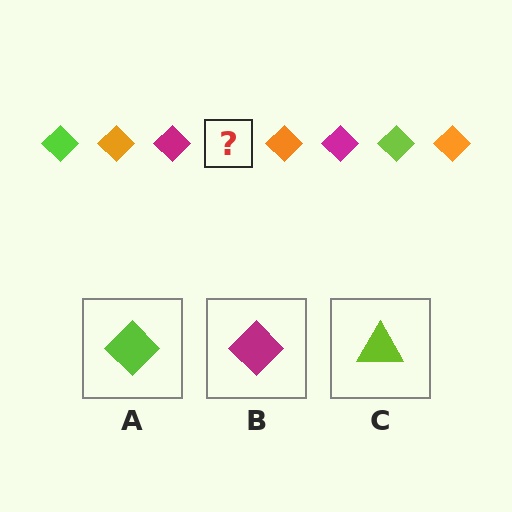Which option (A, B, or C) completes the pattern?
A.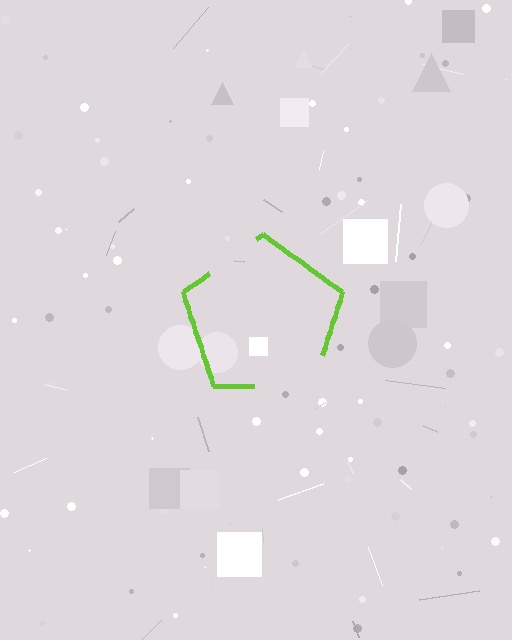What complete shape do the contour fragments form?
The contour fragments form a pentagon.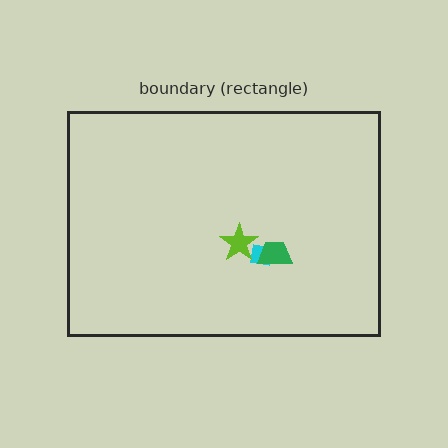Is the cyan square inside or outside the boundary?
Inside.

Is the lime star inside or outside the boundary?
Inside.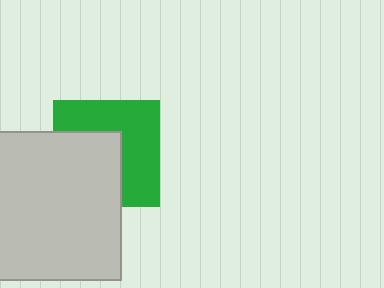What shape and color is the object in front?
The object in front is a light gray square.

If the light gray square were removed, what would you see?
You would see the complete green square.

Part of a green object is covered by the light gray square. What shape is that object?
It is a square.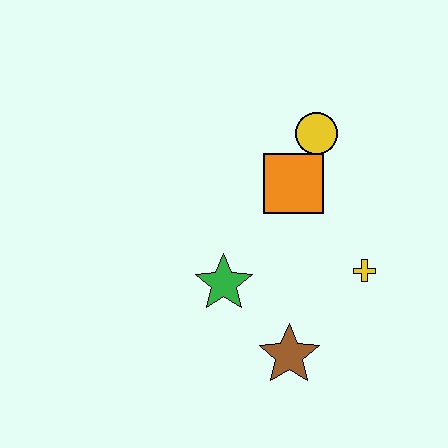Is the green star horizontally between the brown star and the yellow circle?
No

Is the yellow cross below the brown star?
No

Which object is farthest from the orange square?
The brown star is farthest from the orange square.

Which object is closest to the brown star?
The green star is closest to the brown star.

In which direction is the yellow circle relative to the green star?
The yellow circle is above the green star.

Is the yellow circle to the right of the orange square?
Yes